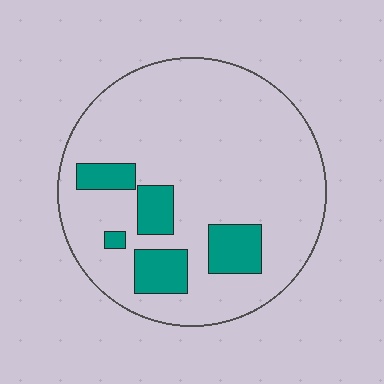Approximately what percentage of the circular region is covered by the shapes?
Approximately 15%.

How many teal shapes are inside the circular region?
5.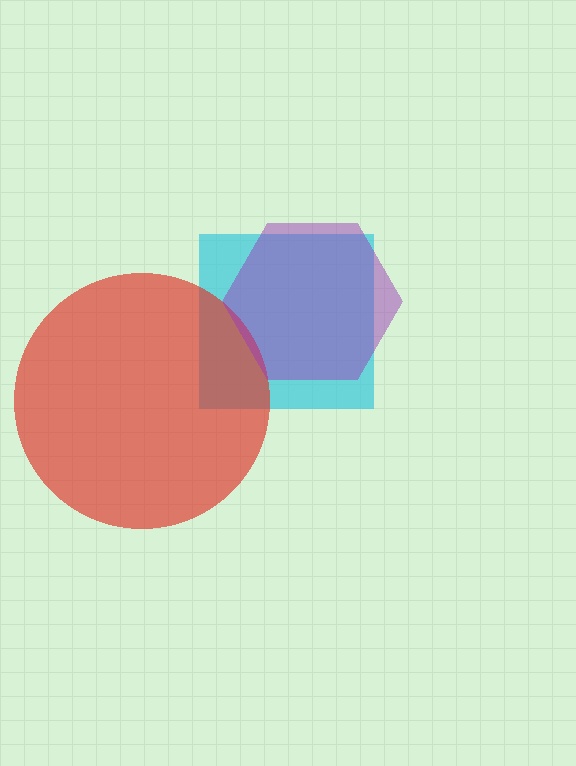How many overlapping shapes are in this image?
There are 3 overlapping shapes in the image.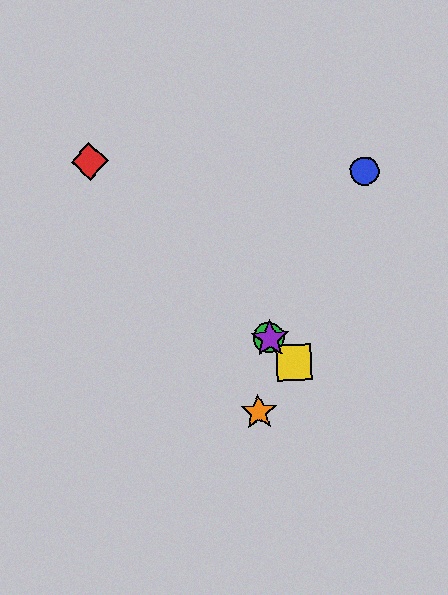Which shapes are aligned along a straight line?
The red diamond, the green circle, the yellow square, the purple star are aligned along a straight line.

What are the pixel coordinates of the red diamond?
The red diamond is at (90, 161).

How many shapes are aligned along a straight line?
4 shapes (the red diamond, the green circle, the yellow square, the purple star) are aligned along a straight line.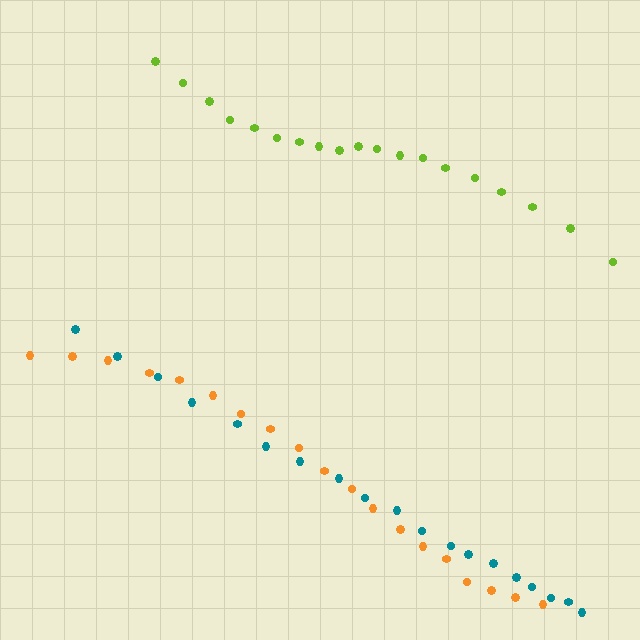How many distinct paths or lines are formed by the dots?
There are 3 distinct paths.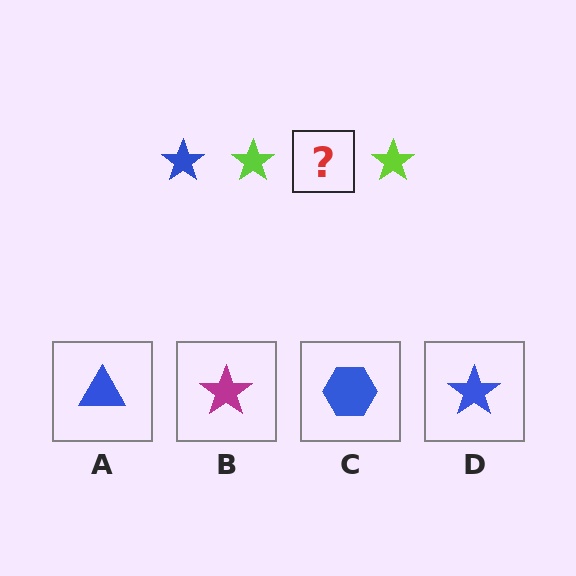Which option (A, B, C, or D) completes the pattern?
D.